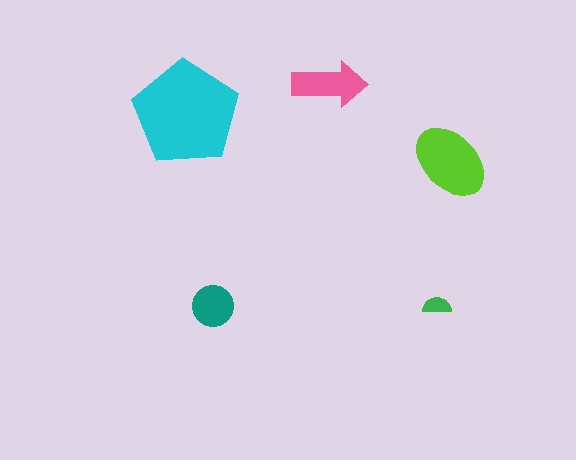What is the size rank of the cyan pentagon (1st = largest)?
1st.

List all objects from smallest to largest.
The green semicircle, the teal circle, the pink arrow, the lime ellipse, the cyan pentagon.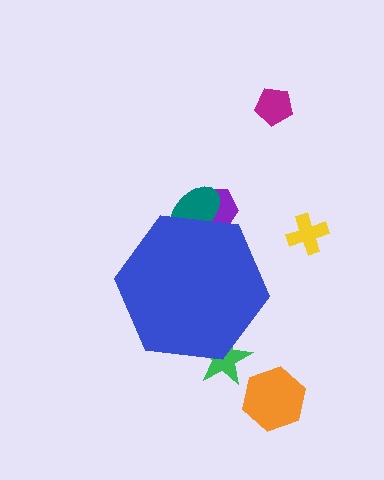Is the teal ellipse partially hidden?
Yes, the teal ellipse is partially hidden behind the blue hexagon.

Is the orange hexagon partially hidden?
No, the orange hexagon is fully visible.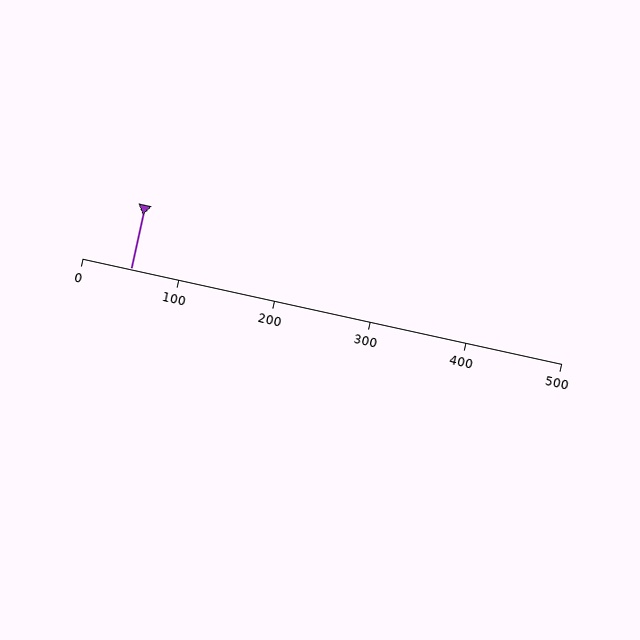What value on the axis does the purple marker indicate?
The marker indicates approximately 50.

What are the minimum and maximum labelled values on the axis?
The axis runs from 0 to 500.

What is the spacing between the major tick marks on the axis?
The major ticks are spaced 100 apart.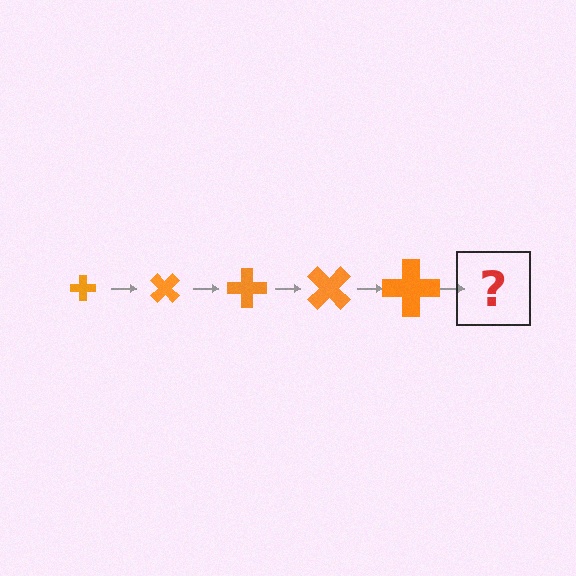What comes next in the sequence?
The next element should be a cross, larger than the previous one and rotated 225 degrees from the start.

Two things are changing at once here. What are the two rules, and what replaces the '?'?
The two rules are that the cross grows larger each step and it rotates 45 degrees each step. The '?' should be a cross, larger than the previous one and rotated 225 degrees from the start.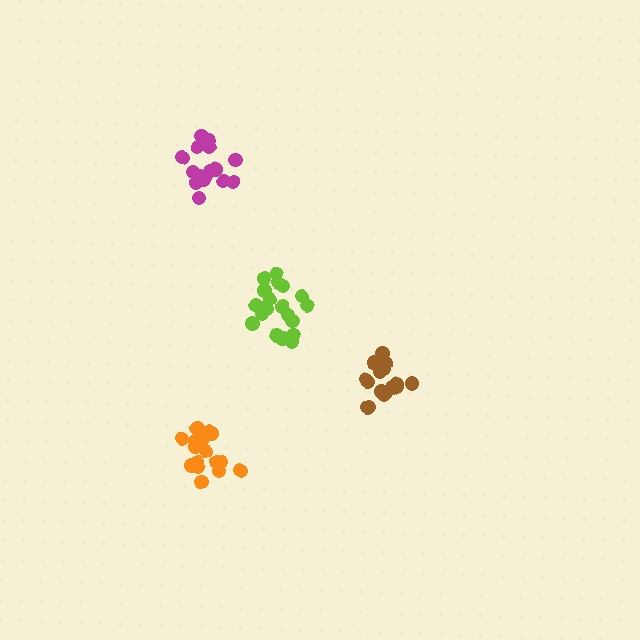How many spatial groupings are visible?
There are 4 spatial groupings.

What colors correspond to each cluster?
The clusters are colored: brown, orange, lime, magenta.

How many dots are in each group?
Group 1: 18 dots, Group 2: 17 dots, Group 3: 20 dots, Group 4: 15 dots (70 total).